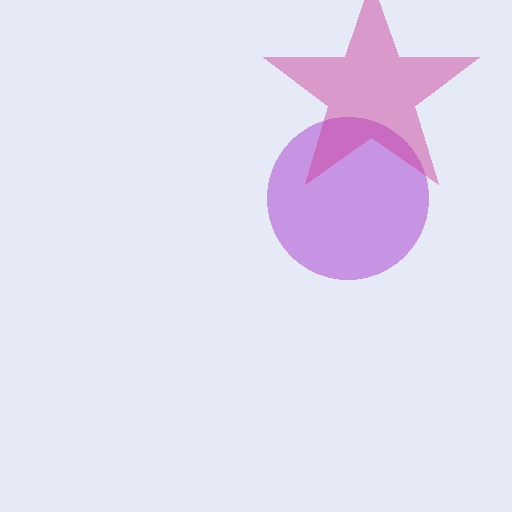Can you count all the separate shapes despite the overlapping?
Yes, there are 2 separate shapes.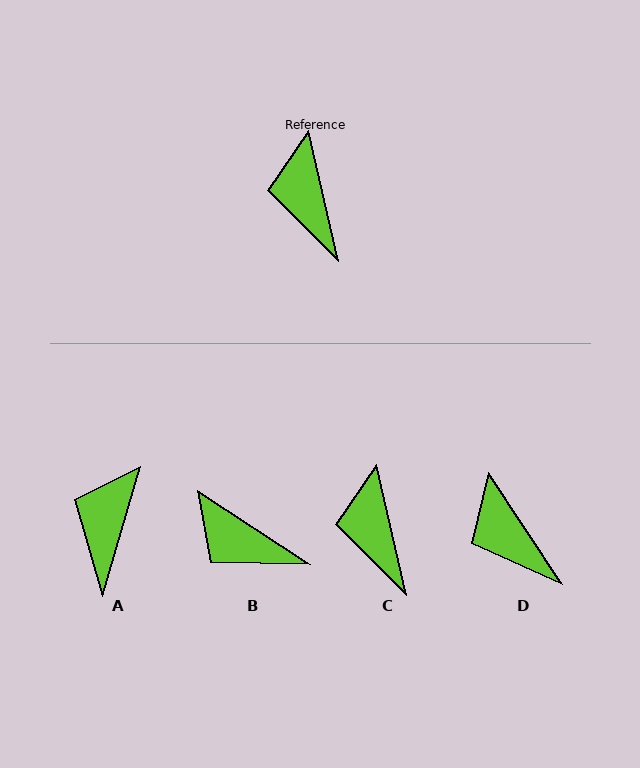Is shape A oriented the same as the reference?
No, it is off by about 29 degrees.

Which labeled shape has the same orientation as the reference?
C.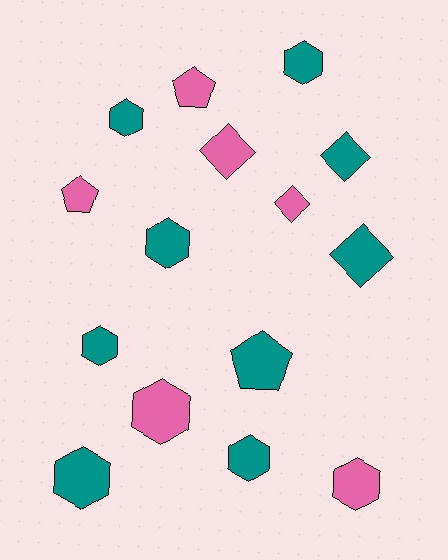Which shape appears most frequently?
Hexagon, with 8 objects.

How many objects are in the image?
There are 15 objects.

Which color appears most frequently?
Teal, with 9 objects.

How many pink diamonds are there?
There are 2 pink diamonds.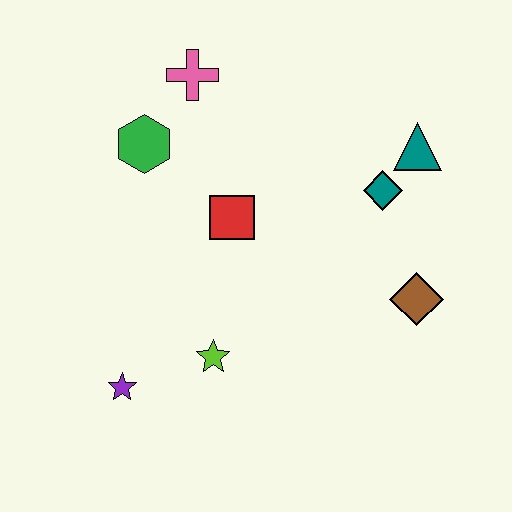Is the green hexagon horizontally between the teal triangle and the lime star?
No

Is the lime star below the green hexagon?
Yes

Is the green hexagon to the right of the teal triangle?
No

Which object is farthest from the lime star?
The teal triangle is farthest from the lime star.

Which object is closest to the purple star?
The lime star is closest to the purple star.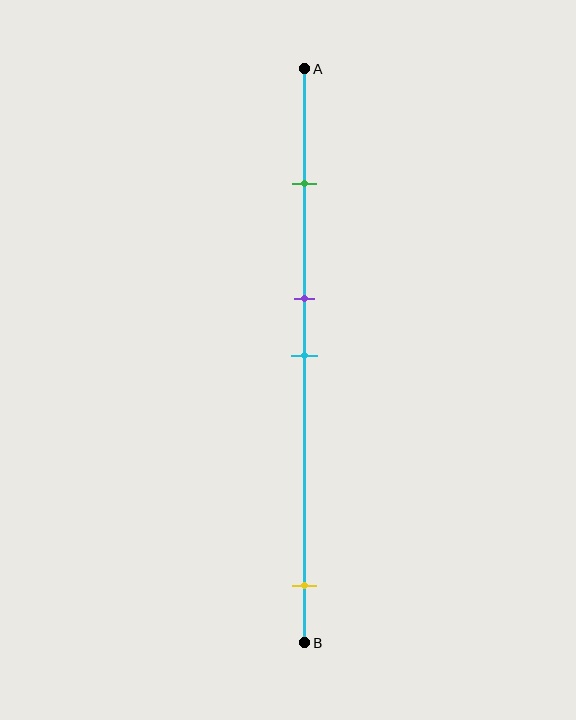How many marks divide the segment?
There are 4 marks dividing the segment.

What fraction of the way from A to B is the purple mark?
The purple mark is approximately 40% (0.4) of the way from A to B.